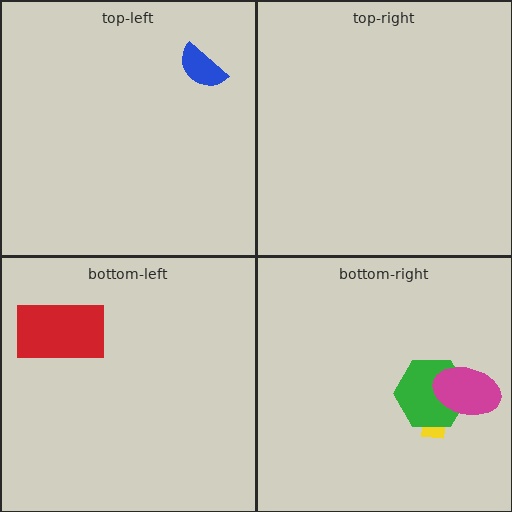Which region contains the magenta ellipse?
The bottom-right region.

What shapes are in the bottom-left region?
The red rectangle.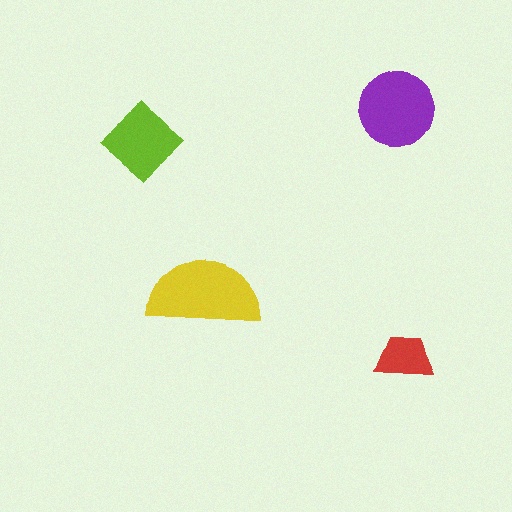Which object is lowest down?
The red trapezoid is bottommost.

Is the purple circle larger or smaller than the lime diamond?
Larger.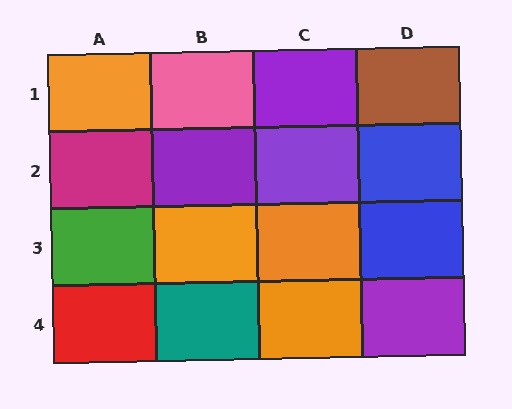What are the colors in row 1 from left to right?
Orange, pink, purple, brown.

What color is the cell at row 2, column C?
Purple.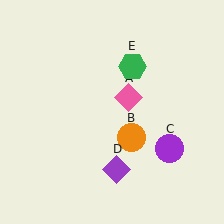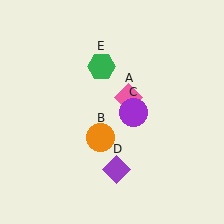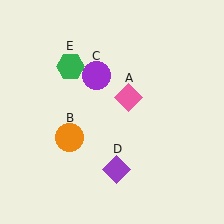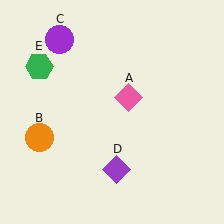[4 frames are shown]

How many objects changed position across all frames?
3 objects changed position: orange circle (object B), purple circle (object C), green hexagon (object E).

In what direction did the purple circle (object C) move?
The purple circle (object C) moved up and to the left.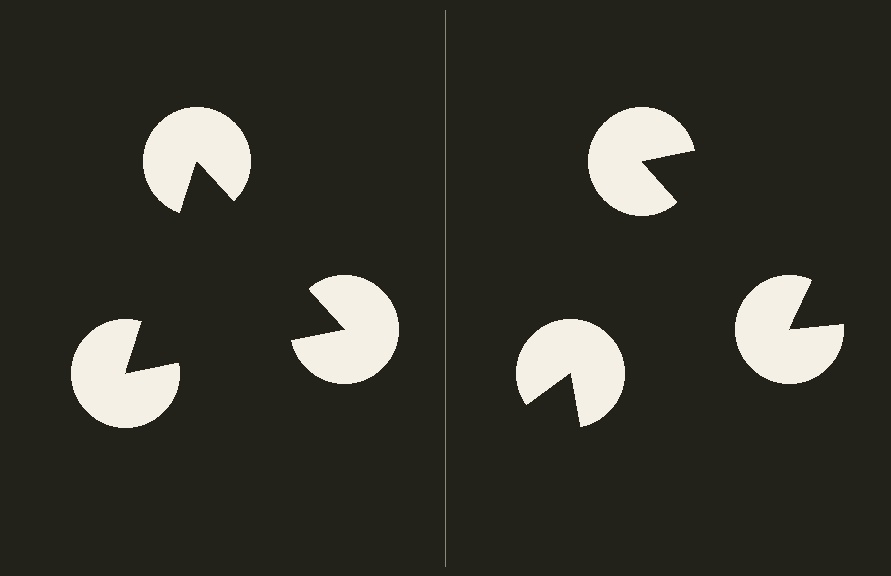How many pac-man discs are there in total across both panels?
6 — 3 on each side.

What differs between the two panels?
The pac-man discs are positioned identically on both sides; only the wedge orientations differ. On the left they align to a triangle; on the right they are misaligned.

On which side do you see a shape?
An illusory triangle appears on the left side. On the right side the wedge cuts are rotated, so no coherent shape forms.